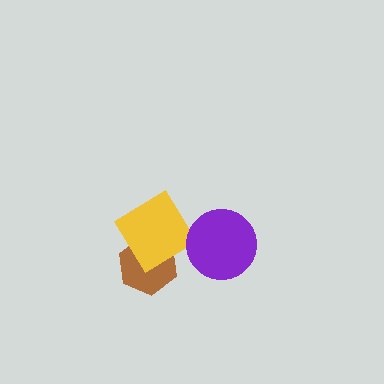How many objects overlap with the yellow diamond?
1 object overlaps with the yellow diamond.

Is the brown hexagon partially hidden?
Yes, it is partially covered by another shape.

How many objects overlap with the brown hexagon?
1 object overlaps with the brown hexagon.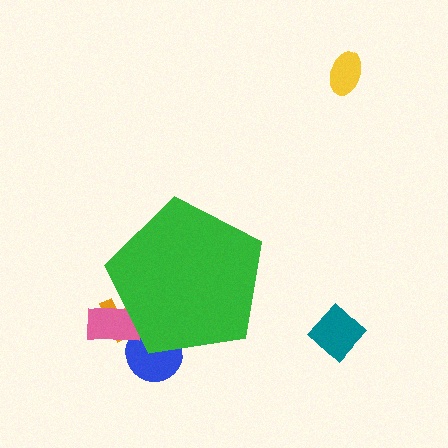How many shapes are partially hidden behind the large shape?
3 shapes are partially hidden.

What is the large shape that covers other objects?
A green pentagon.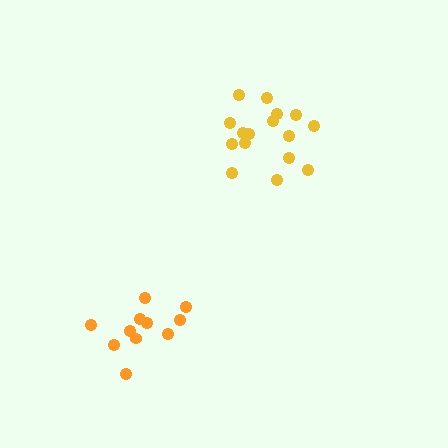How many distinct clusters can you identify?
There are 2 distinct clusters.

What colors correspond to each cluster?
The clusters are colored: yellow, orange.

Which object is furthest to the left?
The orange cluster is leftmost.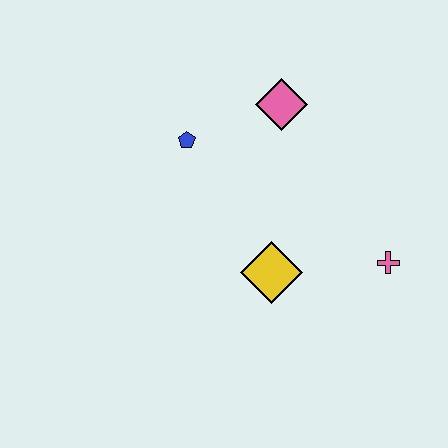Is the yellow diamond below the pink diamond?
Yes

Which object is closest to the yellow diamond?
The pink cross is closest to the yellow diamond.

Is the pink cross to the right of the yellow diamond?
Yes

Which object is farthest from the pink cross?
The blue pentagon is farthest from the pink cross.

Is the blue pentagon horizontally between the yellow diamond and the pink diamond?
No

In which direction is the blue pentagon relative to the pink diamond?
The blue pentagon is to the left of the pink diamond.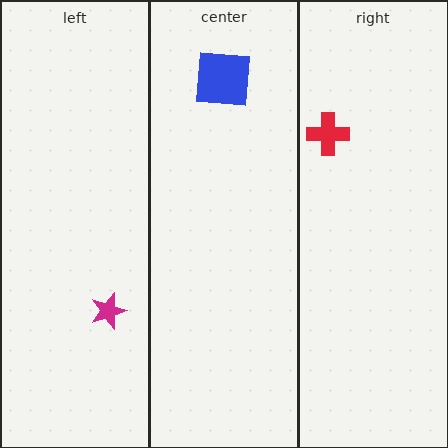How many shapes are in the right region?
1.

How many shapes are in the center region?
1.